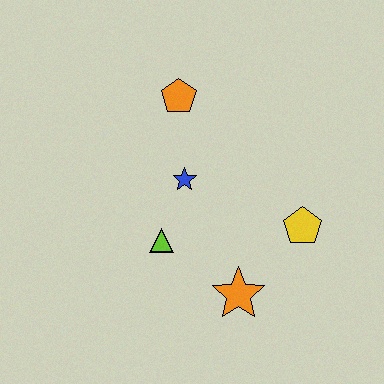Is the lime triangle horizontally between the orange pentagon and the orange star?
No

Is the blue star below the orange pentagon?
Yes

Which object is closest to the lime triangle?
The blue star is closest to the lime triangle.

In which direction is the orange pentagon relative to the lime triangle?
The orange pentagon is above the lime triangle.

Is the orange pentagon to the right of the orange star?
No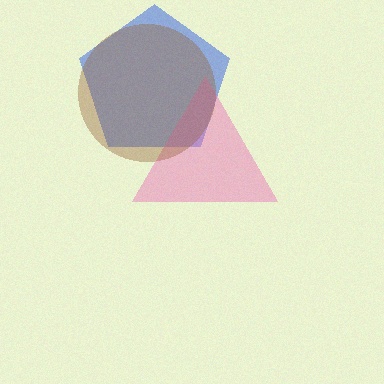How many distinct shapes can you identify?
There are 3 distinct shapes: a blue pentagon, a pink triangle, a brown circle.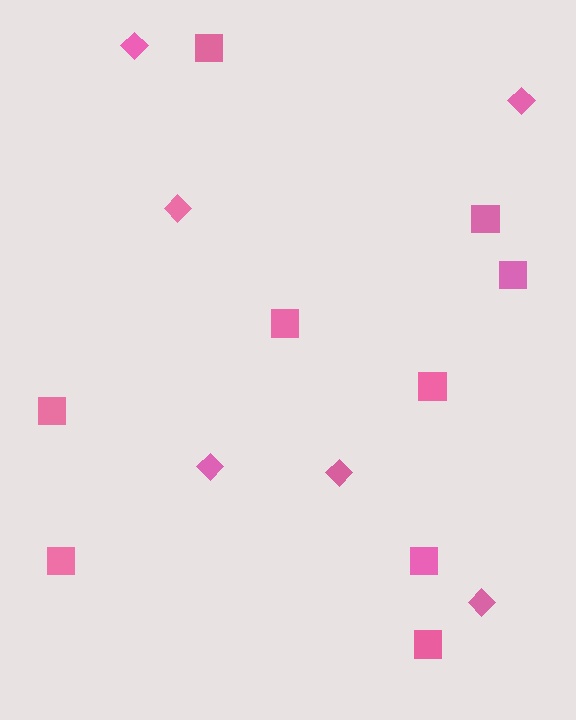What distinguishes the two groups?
There are 2 groups: one group of diamonds (6) and one group of squares (9).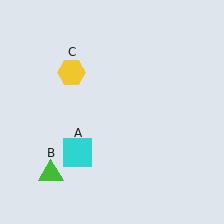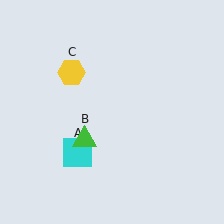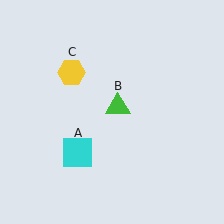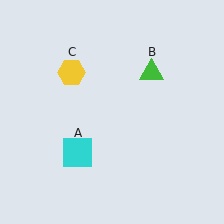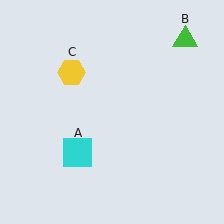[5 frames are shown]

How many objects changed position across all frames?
1 object changed position: green triangle (object B).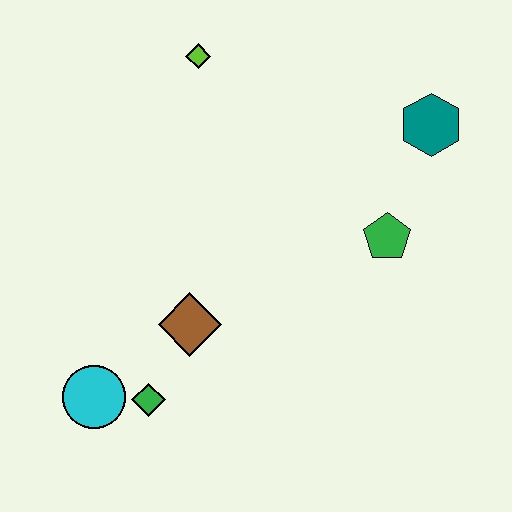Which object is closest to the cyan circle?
The green diamond is closest to the cyan circle.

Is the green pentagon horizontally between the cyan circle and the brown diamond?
No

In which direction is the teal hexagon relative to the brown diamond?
The teal hexagon is to the right of the brown diamond.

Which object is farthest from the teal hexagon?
The cyan circle is farthest from the teal hexagon.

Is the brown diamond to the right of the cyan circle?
Yes